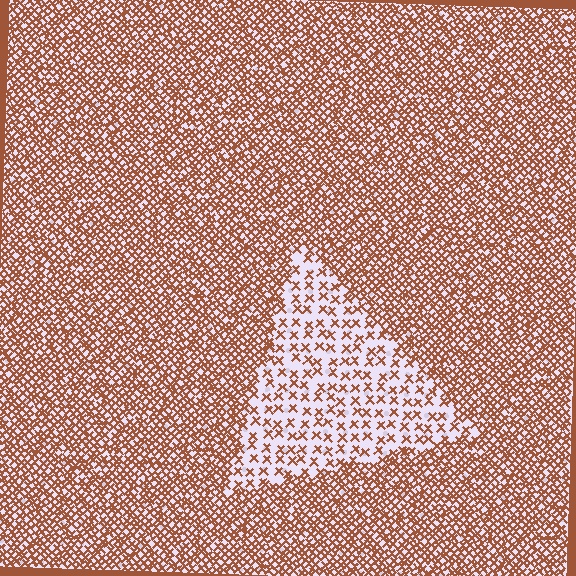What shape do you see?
I see a triangle.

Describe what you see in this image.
The image contains small brown elements arranged at two different densities. A triangle-shaped region is visible where the elements are less densely packed than the surrounding area.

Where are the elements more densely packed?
The elements are more densely packed outside the triangle boundary.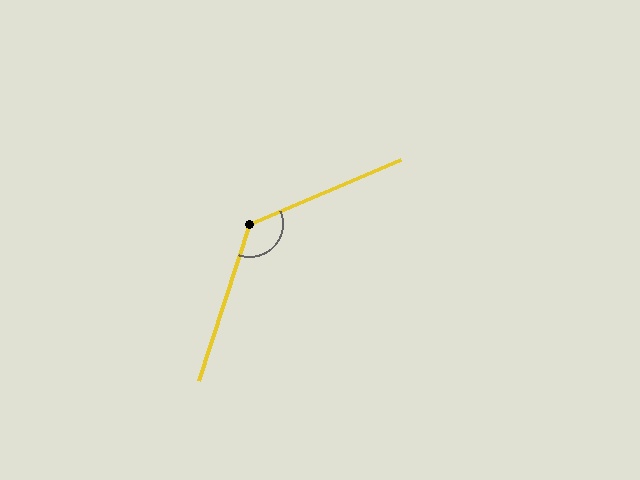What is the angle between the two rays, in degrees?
Approximately 131 degrees.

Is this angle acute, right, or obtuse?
It is obtuse.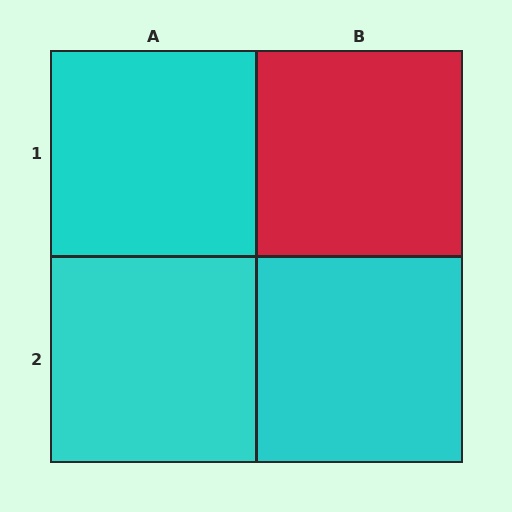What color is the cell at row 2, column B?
Cyan.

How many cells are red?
1 cell is red.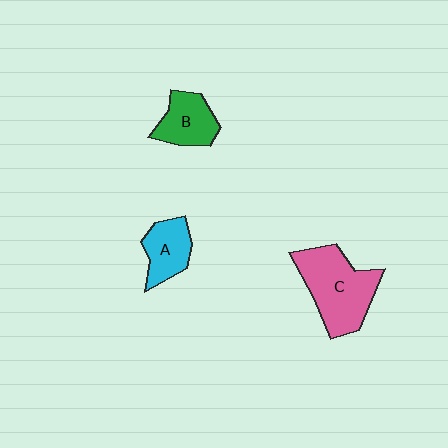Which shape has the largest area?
Shape C (pink).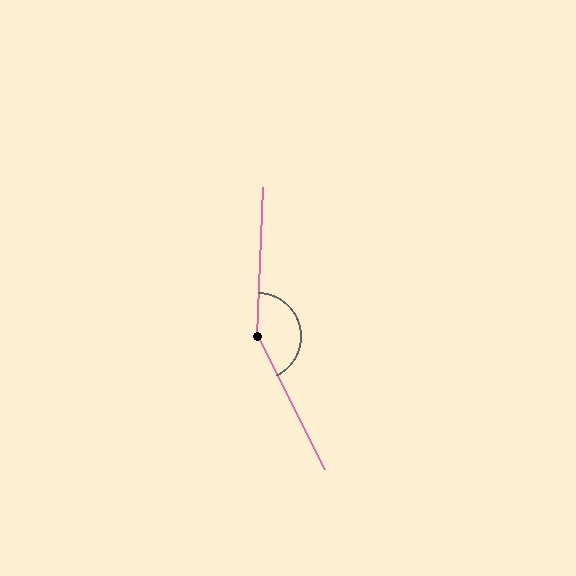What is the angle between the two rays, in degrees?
Approximately 151 degrees.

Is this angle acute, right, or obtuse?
It is obtuse.